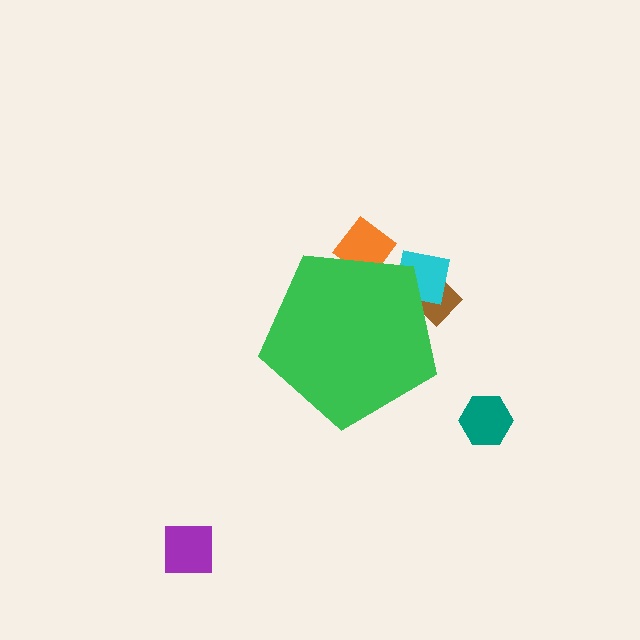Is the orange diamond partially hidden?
Yes, the orange diamond is partially hidden behind the green pentagon.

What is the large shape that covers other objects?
A green pentagon.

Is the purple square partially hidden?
No, the purple square is fully visible.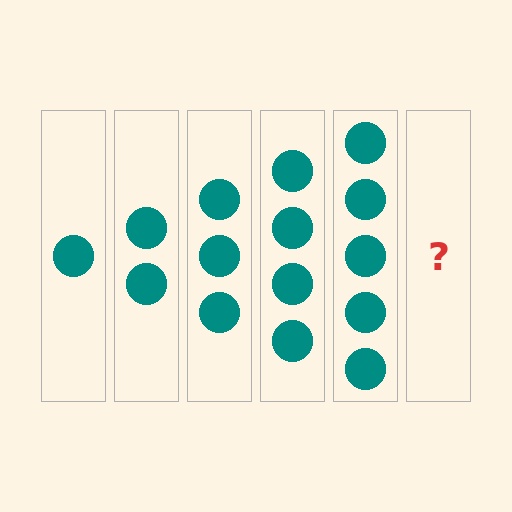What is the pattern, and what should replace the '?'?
The pattern is that each step adds one more circle. The '?' should be 6 circles.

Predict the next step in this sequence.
The next step is 6 circles.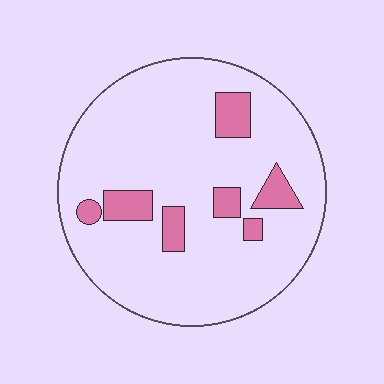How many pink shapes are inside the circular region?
7.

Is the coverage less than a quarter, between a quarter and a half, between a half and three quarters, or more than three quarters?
Less than a quarter.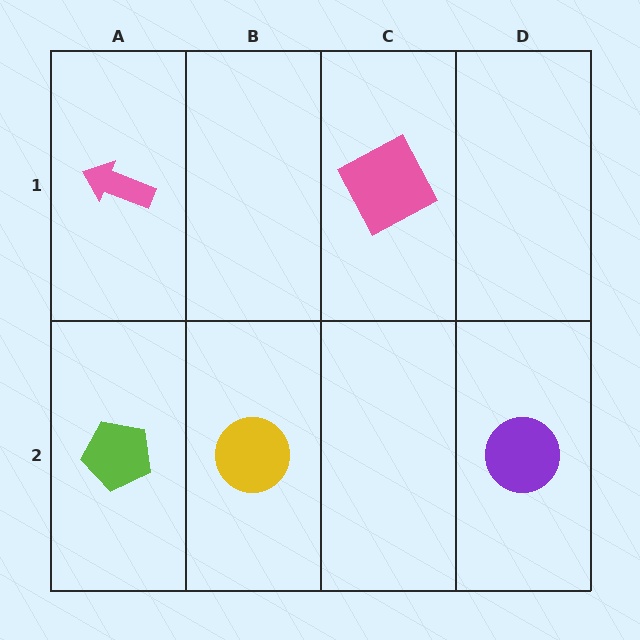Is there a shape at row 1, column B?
No, that cell is empty.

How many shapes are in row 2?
3 shapes.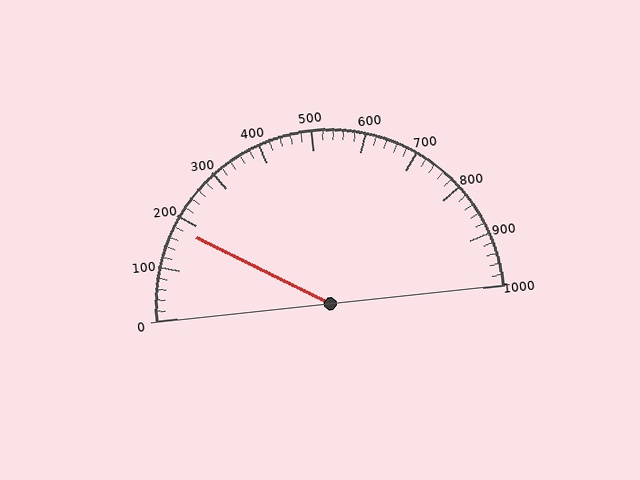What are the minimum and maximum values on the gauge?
The gauge ranges from 0 to 1000.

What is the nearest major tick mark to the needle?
The nearest major tick mark is 200.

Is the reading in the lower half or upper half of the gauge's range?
The reading is in the lower half of the range (0 to 1000).